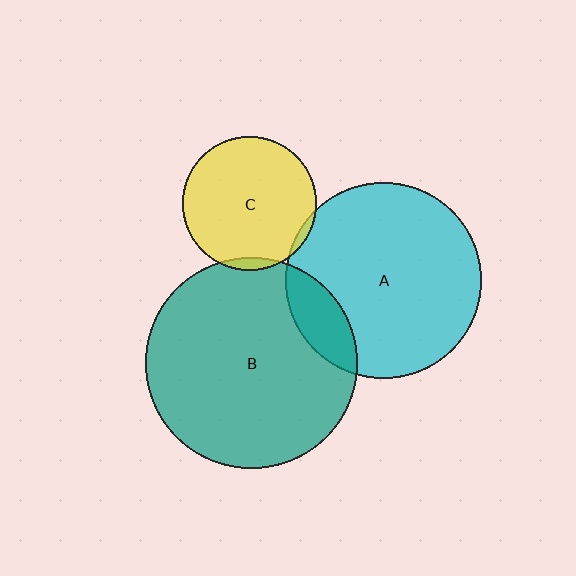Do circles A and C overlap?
Yes.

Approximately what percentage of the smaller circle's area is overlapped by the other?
Approximately 5%.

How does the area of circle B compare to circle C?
Approximately 2.5 times.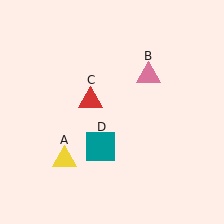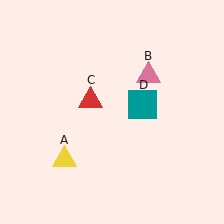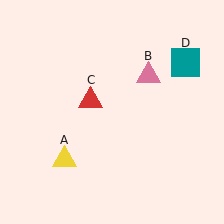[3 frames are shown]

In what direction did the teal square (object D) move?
The teal square (object D) moved up and to the right.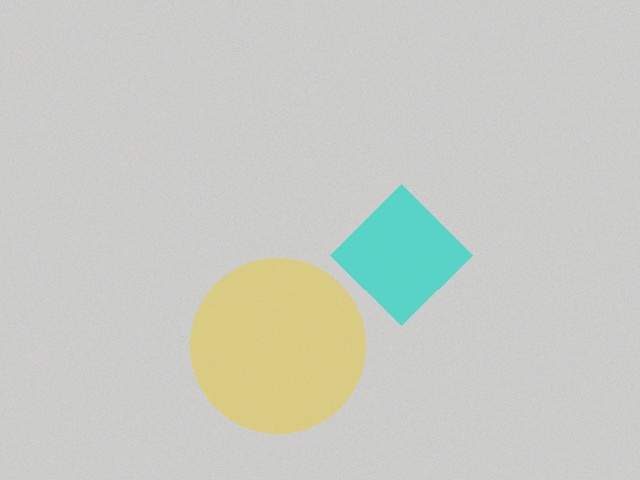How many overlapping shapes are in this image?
There are 2 overlapping shapes in the image.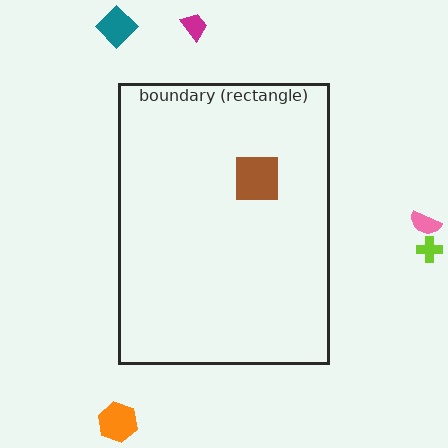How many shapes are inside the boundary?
1 inside, 5 outside.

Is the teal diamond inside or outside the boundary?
Outside.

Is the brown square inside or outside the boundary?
Inside.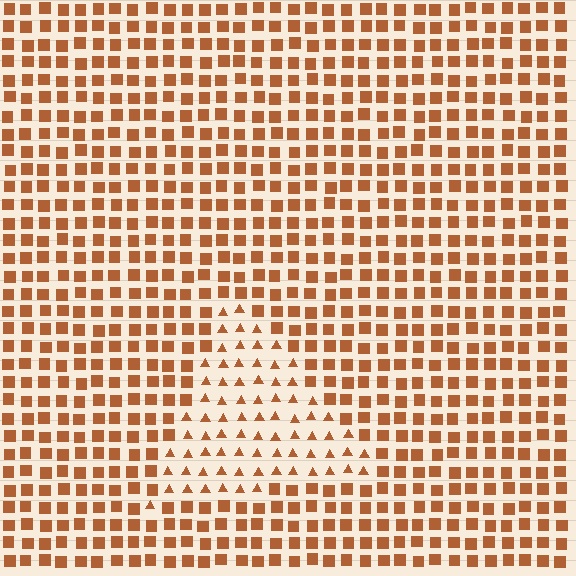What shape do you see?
I see a triangle.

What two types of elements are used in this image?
The image uses triangles inside the triangle region and squares outside it.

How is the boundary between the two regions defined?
The boundary is defined by a change in element shape: triangles inside vs. squares outside. All elements share the same color and spacing.